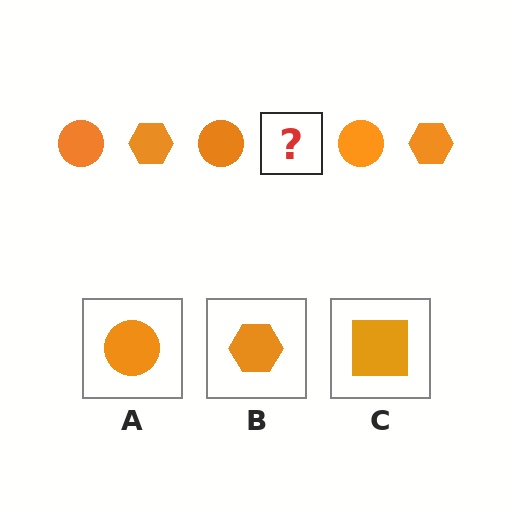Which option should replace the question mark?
Option B.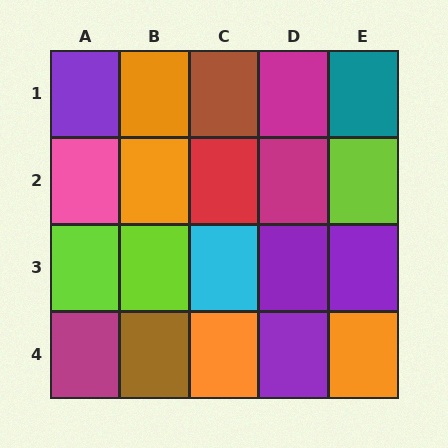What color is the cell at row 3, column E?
Purple.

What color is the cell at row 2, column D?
Magenta.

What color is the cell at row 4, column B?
Brown.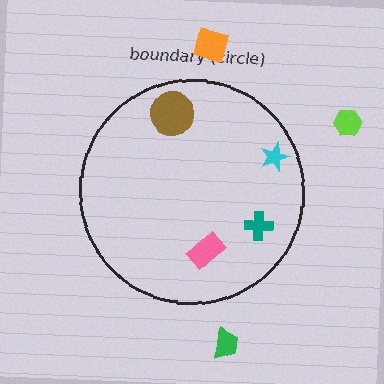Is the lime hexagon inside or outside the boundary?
Outside.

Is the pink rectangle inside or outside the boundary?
Inside.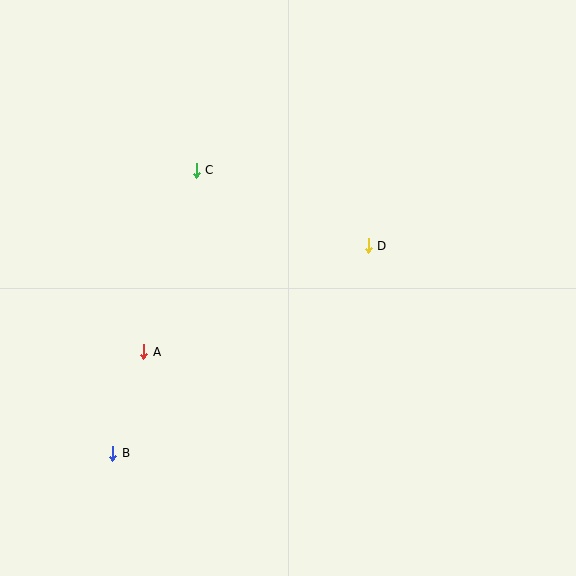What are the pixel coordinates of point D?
Point D is at (368, 246).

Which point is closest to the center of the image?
Point D at (368, 246) is closest to the center.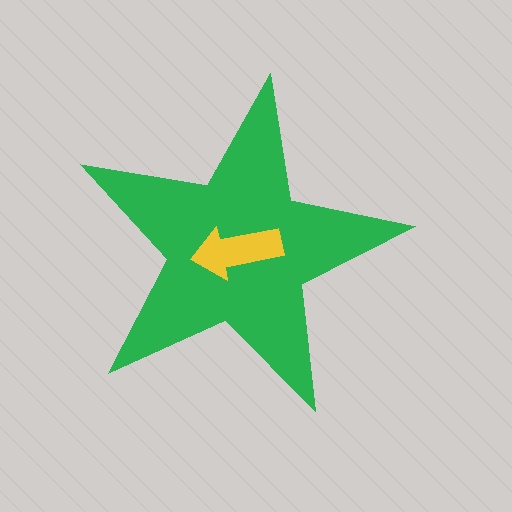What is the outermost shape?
The green star.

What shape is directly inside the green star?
The yellow arrow.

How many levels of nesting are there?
2.